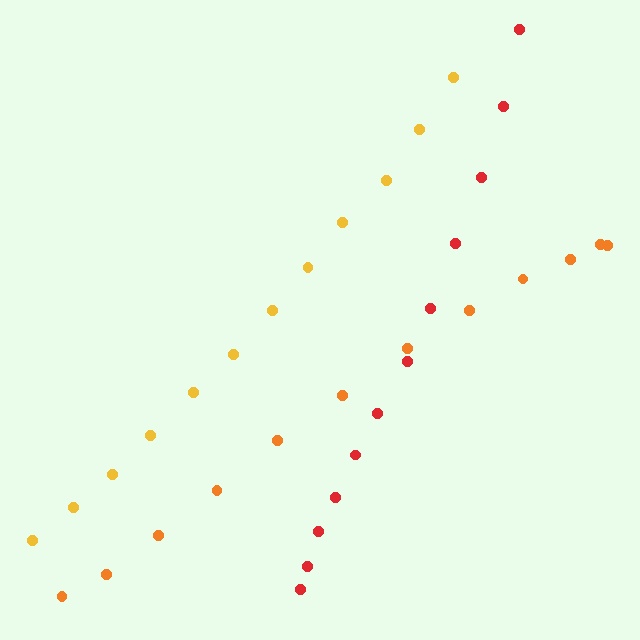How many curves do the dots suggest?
There are 3 distinct paths.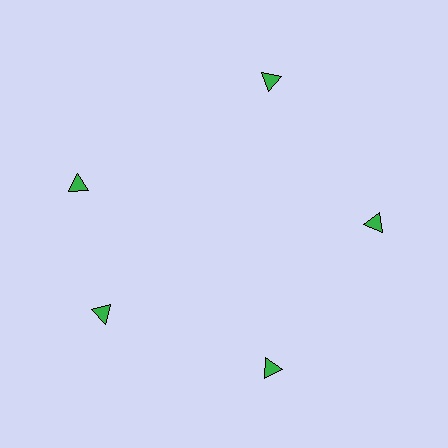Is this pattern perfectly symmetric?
No. The 5 green triangles are arranged in a ring, but one element near the 10 o'clock position is rotated out of alignment along the ring, breaking the 5-fold rotational symmetry.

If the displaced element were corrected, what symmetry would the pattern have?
It would have 5-fold rotational symmetry — the pattern would map onto itself every 72 degrees.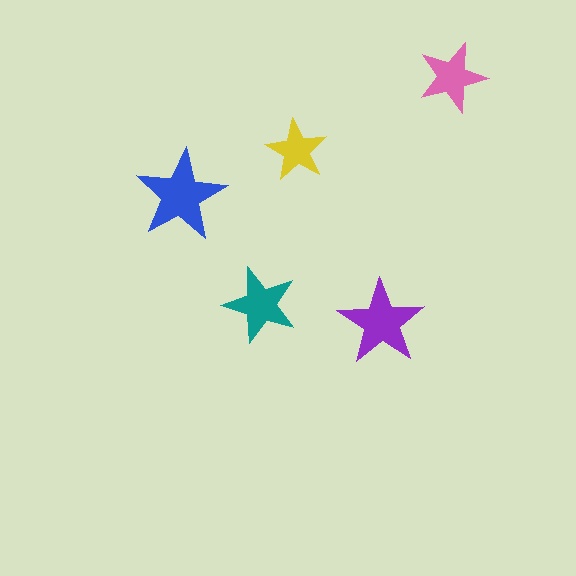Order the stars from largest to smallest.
the blue one, the purple one, the teal one, the pink one, the yellow one.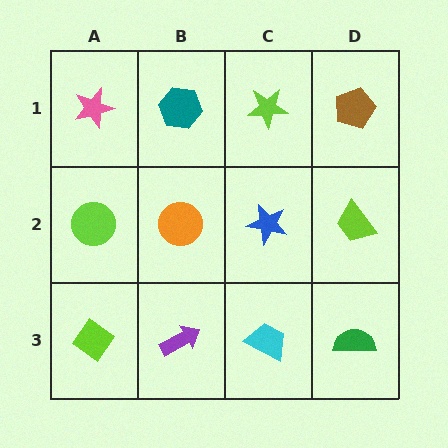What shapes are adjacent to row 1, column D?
A lime trapezoid (row 2, column D), a lime star (row 1, column C).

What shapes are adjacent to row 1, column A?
A lime circle (row 2, column A), a teal hexagon (row 1, column B).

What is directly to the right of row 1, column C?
A brown pentagon.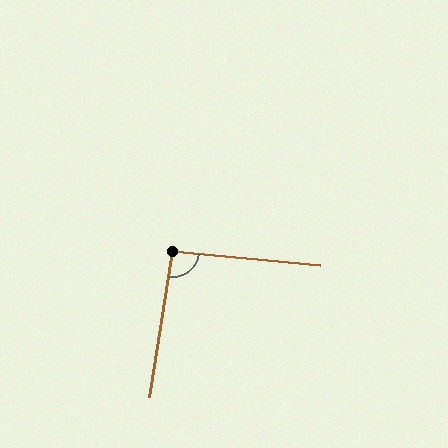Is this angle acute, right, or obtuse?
It is approximately a right angle.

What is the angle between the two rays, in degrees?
Approximately 93 degrees.